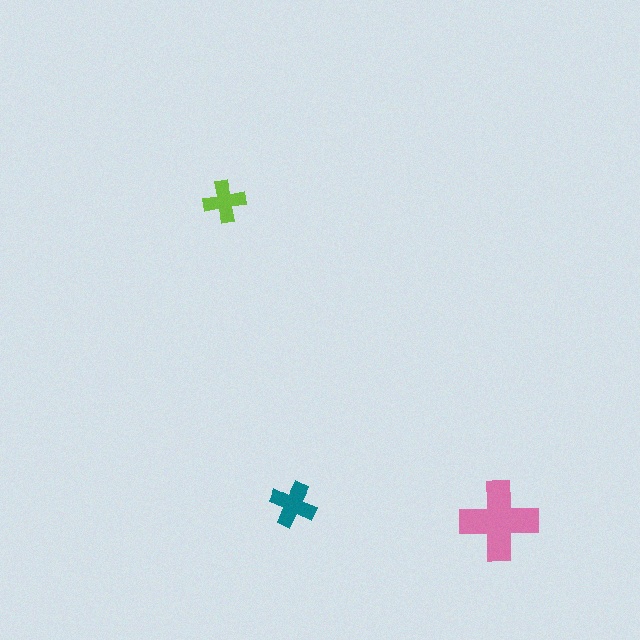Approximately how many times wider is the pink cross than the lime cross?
About 2 times wider.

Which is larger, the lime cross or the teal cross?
The teal one.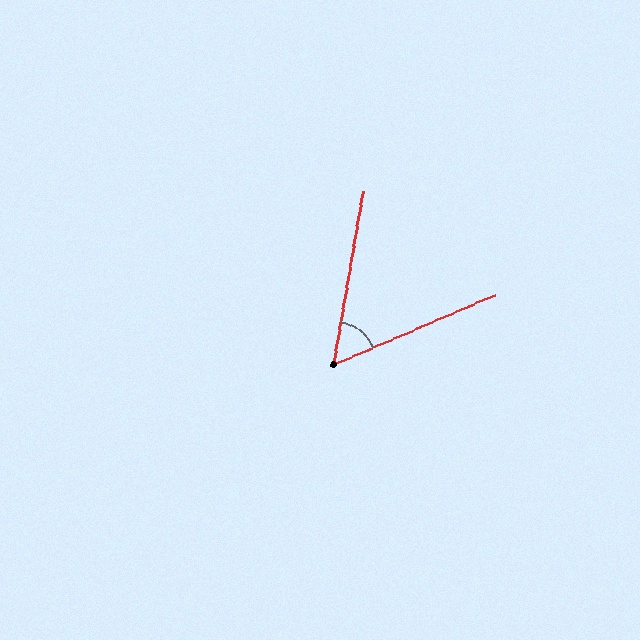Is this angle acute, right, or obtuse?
It is acute.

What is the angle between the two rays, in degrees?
Approximately 57 degrees.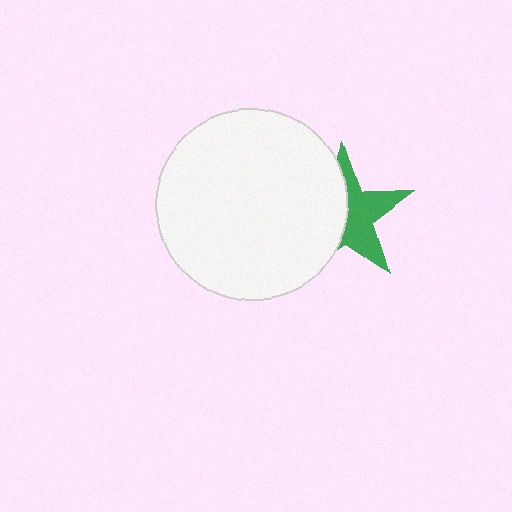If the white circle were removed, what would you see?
You would see the complete green star.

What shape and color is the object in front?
The object in front is a white circle.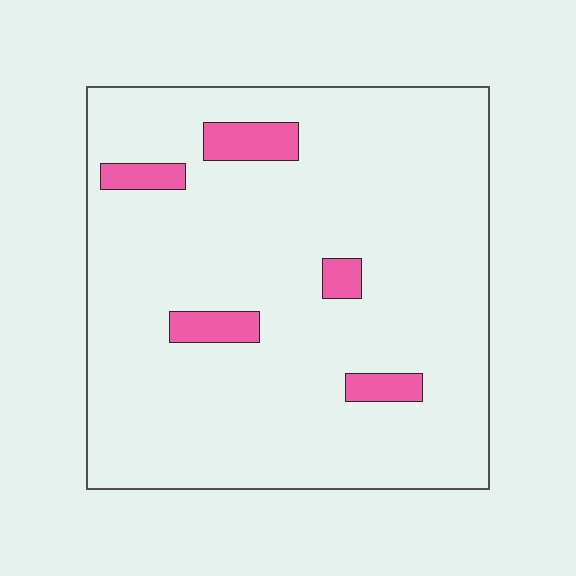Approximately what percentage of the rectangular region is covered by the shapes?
Approximately 10%.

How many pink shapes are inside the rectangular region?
5.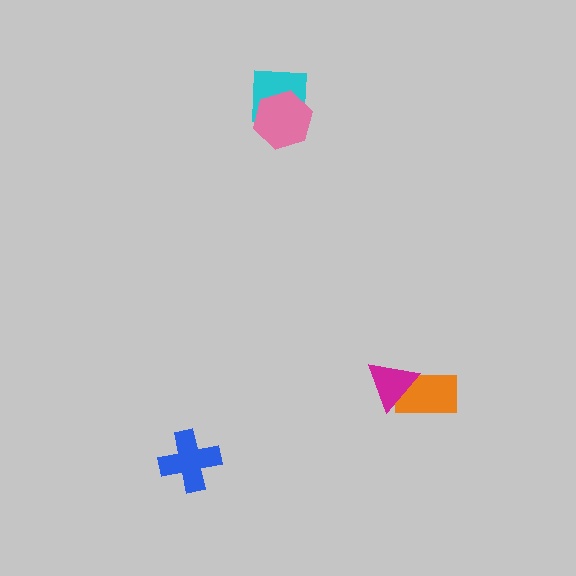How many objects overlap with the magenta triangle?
1 object overlaps with the magenta triangle.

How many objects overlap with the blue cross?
0 objects overlap with the blue cross.